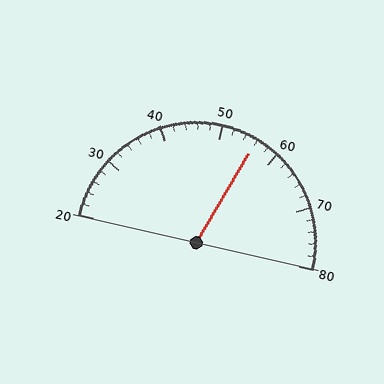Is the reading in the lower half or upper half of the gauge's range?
The reading is in the upper half of the range (20 to 80).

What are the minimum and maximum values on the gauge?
The gauge ranges from 20 to 80.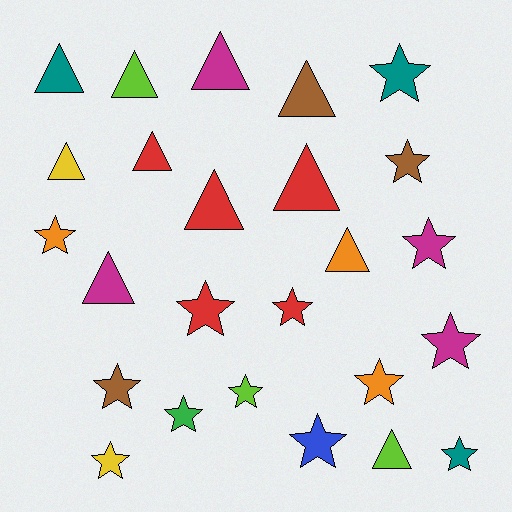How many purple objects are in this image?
There are no purple objects.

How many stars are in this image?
There are 14 stars.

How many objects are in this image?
There are 25 objects.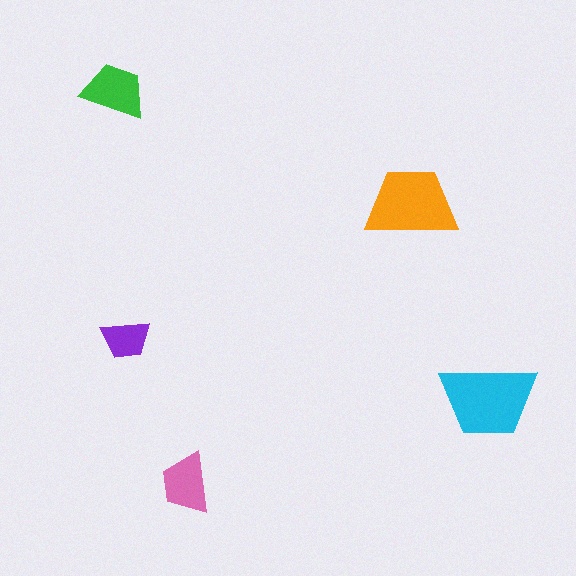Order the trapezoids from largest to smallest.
the cyan one, the orange one, the green one, the pink one, the purple one.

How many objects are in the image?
There are 5 objects in the image.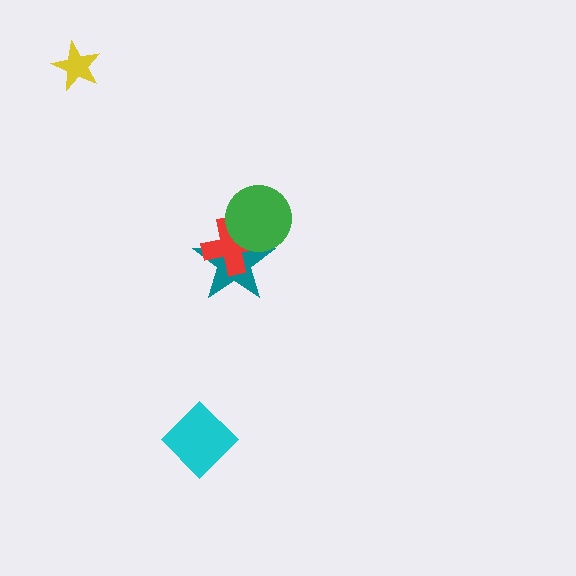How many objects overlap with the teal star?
2 objects overlap with the teal star.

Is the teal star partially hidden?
Yes, it is partially covered by another shape.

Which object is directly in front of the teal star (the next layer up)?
The red cross is directly in front of the teal star.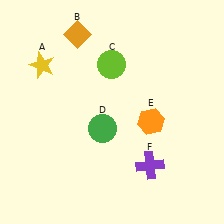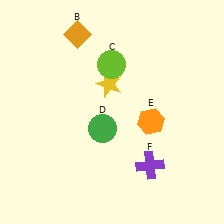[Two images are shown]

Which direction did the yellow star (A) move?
The yellow star (A) moved right.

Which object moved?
The yellow star (A) moved right.